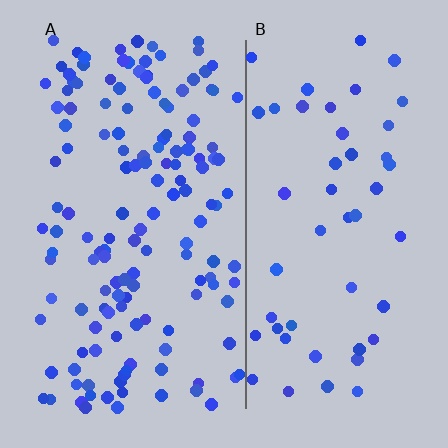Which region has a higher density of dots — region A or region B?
A (the left).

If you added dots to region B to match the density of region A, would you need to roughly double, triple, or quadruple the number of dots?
Approximately triple.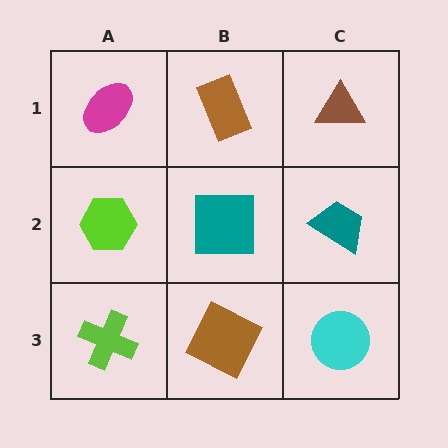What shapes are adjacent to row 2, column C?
A brown triangle (row 1, column C), a cyan circle (row 3, column C), a teal square (row 2, column B).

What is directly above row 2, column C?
A brown triangle.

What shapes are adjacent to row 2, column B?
A brown rectangle (row 1, column B), a brown square (row 3, column B), a lime hexagon (row 2, column A), a teal trapezoid (row 2, column C).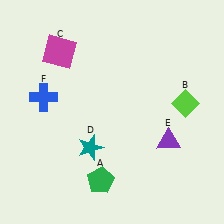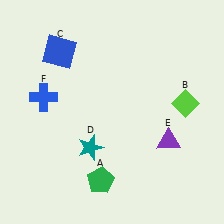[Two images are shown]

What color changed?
The square (C) changed from magenta in Image 1 to blue in Image 2.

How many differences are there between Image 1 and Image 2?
There is 1 difference between the two images.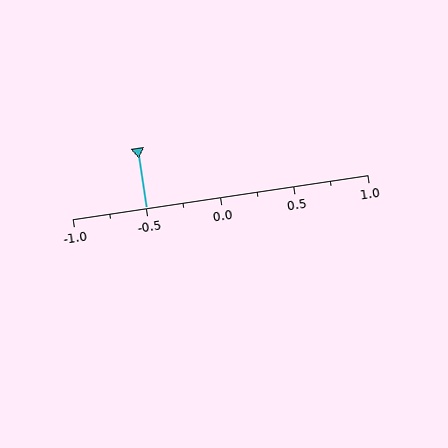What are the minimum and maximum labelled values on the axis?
The axis runs from -1.0 to 1.0.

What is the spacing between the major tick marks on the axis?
The major ticks are spaced 0.5 apart.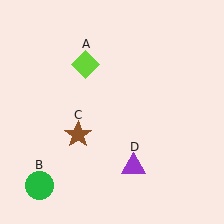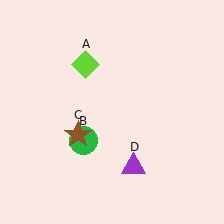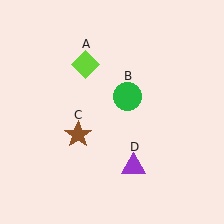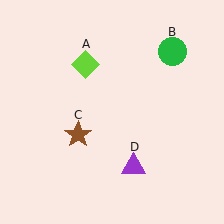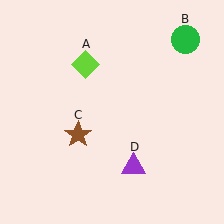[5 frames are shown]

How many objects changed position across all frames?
1 object changed position: green circle (object B).